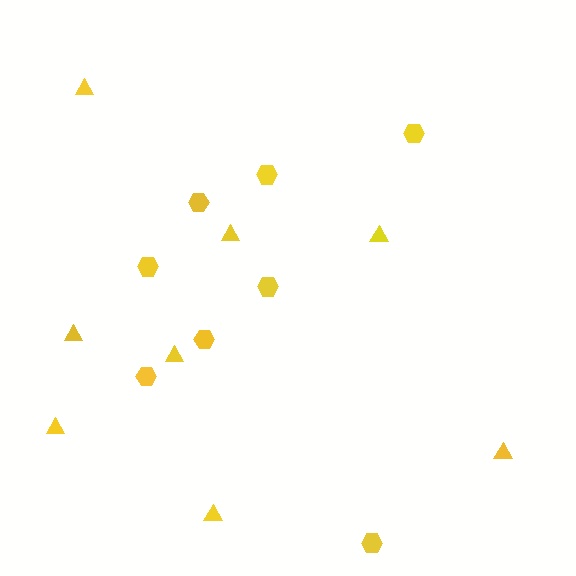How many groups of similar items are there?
There are 2 groups: one group of triangles (8) and one group of hexagons (8).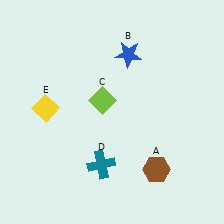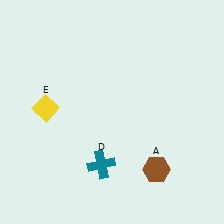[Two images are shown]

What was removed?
The blue star (B), the lime diamond (C) were removed in Image 2.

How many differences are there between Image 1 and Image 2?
There are 2 differences between the two images.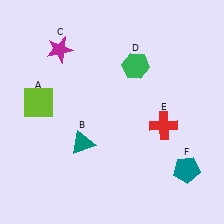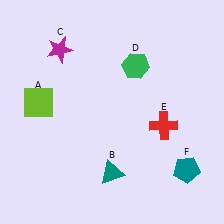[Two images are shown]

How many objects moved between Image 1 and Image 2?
1 object moved between the two images.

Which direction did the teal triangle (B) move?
The teal triangle (B) moved down.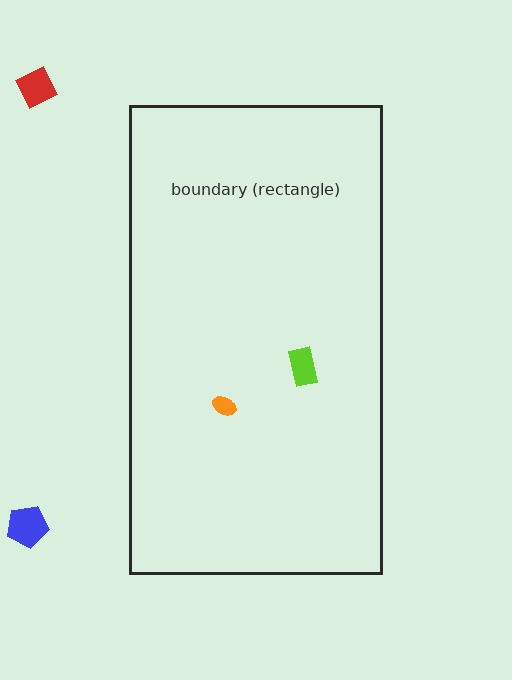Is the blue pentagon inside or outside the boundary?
Outside.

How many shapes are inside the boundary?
2 inside, 2 outside.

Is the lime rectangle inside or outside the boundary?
Inside.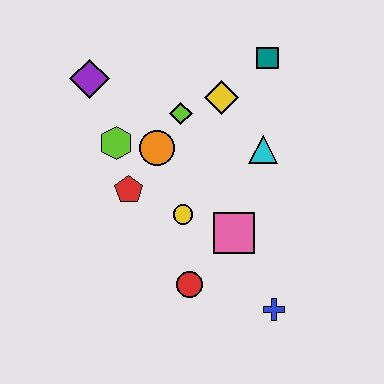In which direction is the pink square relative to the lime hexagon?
The pink square is to the right of the lime hexagon.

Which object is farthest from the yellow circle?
The teal square is farthest from the yellow circle.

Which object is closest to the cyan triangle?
The yellow diamond is closest to the cyan triangle.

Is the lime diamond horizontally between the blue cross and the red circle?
No